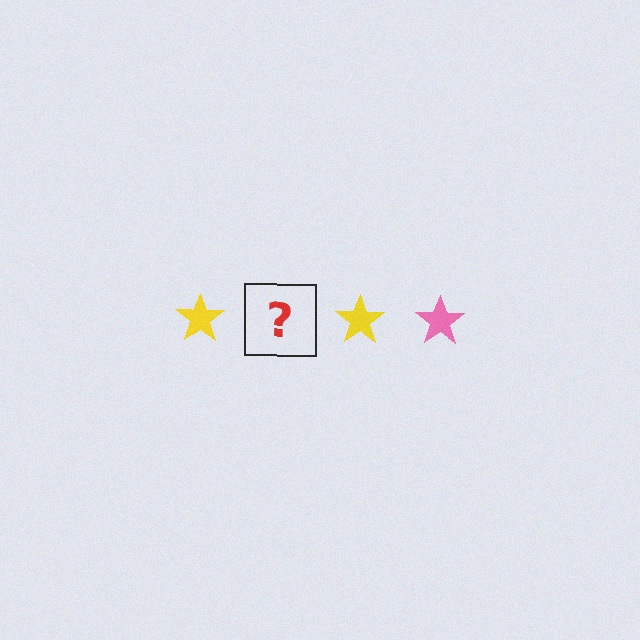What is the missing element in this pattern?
The missing element is a pink star.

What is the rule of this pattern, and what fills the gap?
The rule is that the pattern cycles through yellow, pink stars. The gap should be filled with a pink star.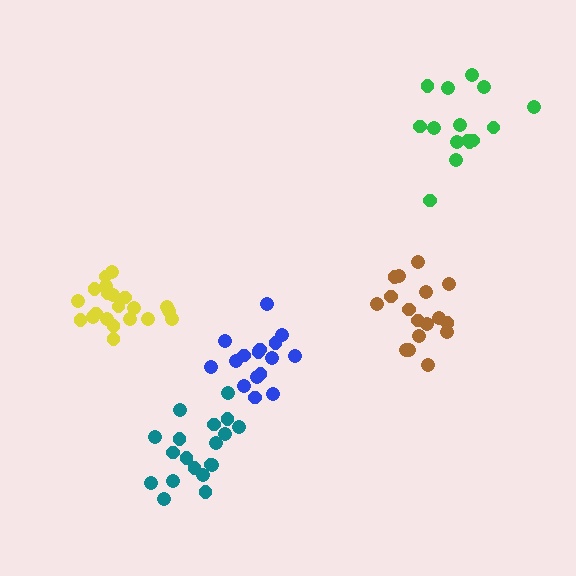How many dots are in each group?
Group 1: 20 dots, Group 2: 17 dots, Group 3: 15 dots, Group 4: 16 dots, Group 5: 21 dots (89 total).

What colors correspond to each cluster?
The clusters are colored: teal, brown, green, blue, yellow.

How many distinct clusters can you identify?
There are 5 distinct clusters.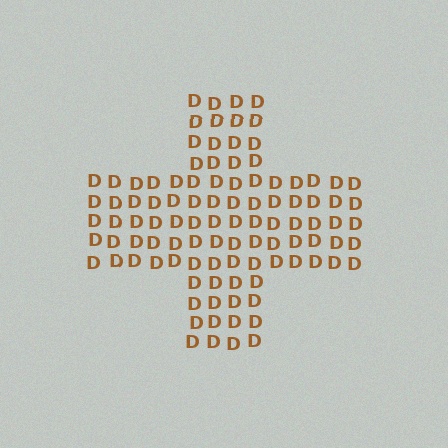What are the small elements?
The small elements are letter D's.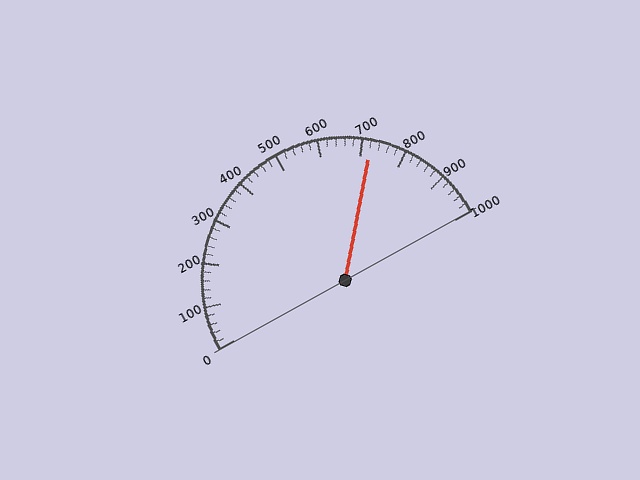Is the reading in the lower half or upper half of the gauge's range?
The reading is in the upper half of the range (0 to 1000).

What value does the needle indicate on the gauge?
The needle indicates approximately 720.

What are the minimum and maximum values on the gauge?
The gauge ranges from 0 to 1000.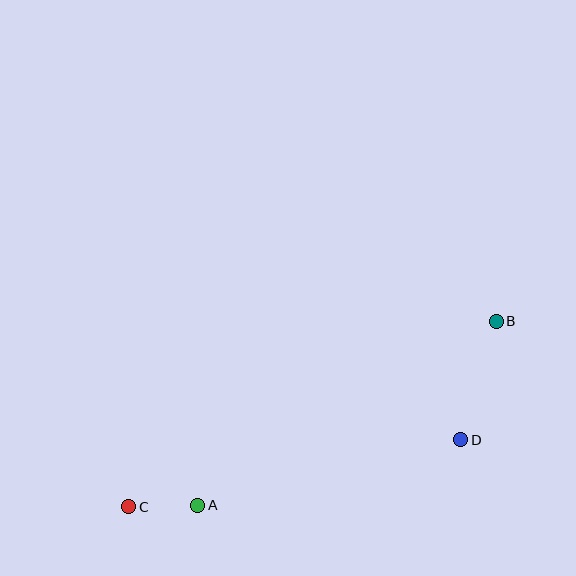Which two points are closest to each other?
Points A and C are closest to each other.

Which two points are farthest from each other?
Points B and C are farthest from each other.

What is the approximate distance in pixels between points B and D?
The distance between B and D is approximately 124 pixels.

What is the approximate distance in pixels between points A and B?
The distance between A and B is approximately 350 pixels.